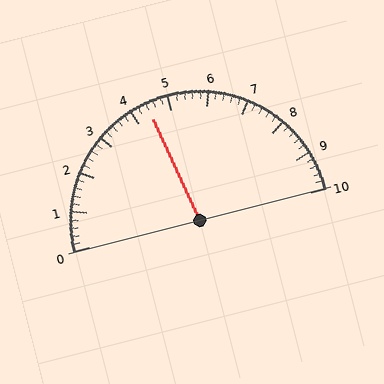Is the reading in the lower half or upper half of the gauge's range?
The reading is in the lower half of the range (0 to 10).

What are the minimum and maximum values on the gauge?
The gauge ranges from 0 to 10.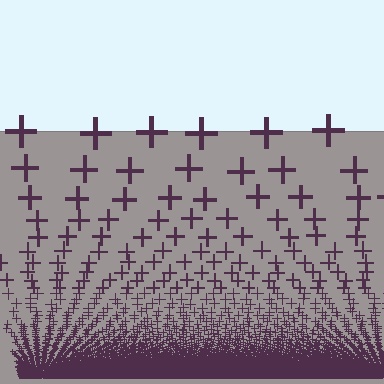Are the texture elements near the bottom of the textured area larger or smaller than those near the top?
Smaller. The gradient is inverted — elements near the bottom are smaller and denser.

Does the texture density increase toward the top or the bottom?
Density increases toward the bottom.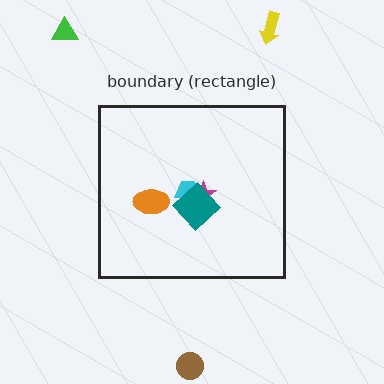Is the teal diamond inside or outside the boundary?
Inside.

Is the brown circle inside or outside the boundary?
Outside.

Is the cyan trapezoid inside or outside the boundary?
Inside.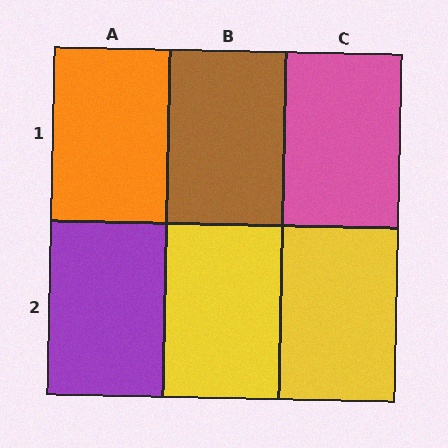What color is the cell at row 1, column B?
Brown.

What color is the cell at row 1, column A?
Orange.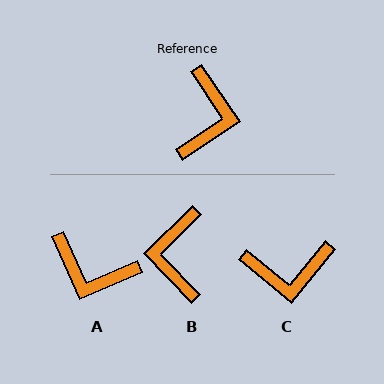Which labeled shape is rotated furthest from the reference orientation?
B, about 170 degrees away.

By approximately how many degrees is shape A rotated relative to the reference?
Approximately 101 degrees clockwise.